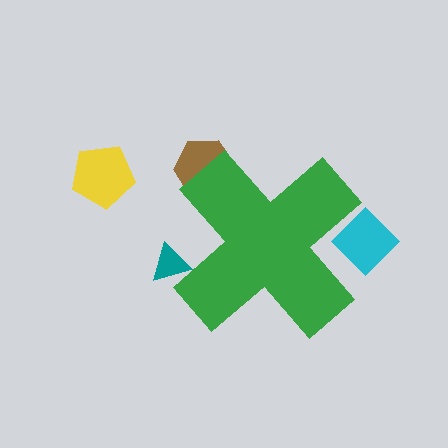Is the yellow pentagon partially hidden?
No, the yellow pentagon is fully visible.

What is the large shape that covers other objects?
A green cross.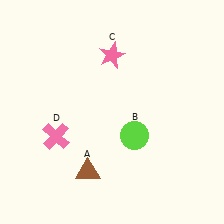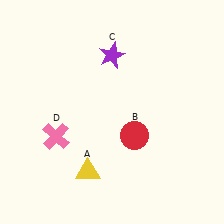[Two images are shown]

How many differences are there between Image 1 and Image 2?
There are 3 differences between the two images.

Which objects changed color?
A changed from brown to yellow. B changed from lime to red. C changed from pink to purple.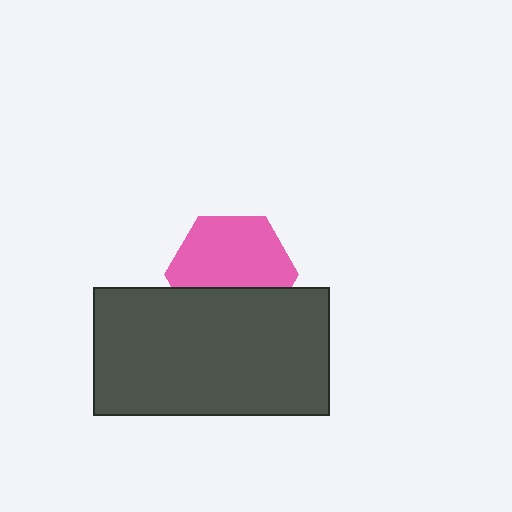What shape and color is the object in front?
The object in front is a dark gray rectangle.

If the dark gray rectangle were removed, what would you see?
You would see the complete pink hexagon.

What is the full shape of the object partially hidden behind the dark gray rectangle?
The partially hidden object is a pink hexagon.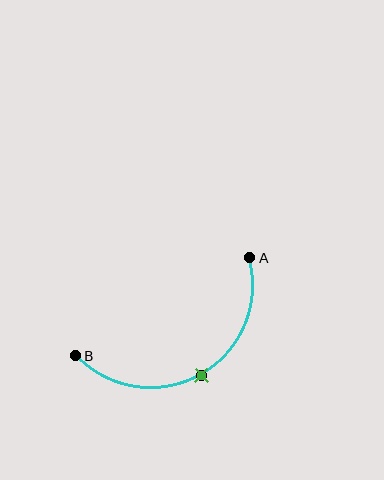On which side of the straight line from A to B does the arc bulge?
The arc bulges below the straight line connecting A and B.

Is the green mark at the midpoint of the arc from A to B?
Yes. The green mark lies on the arc at equal arc-length from both A and B — it is the arc midpoint.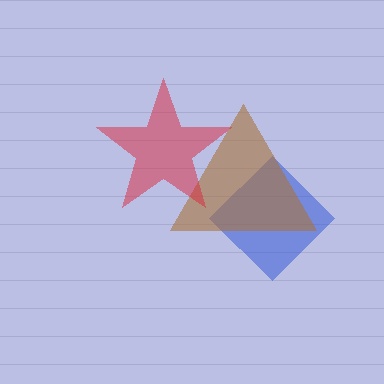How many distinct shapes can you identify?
There are 3 distinct shapes: a blue diamond, a brown triangle, a red star.